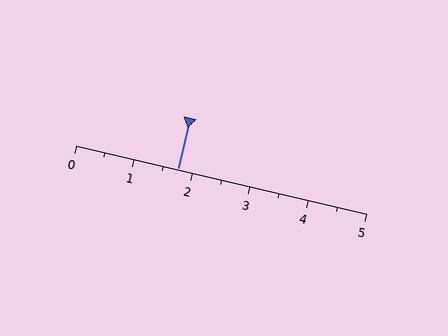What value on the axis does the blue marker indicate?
The marker indicates approximately 1.8.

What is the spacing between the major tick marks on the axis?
The major ticks are spaced 1 apart.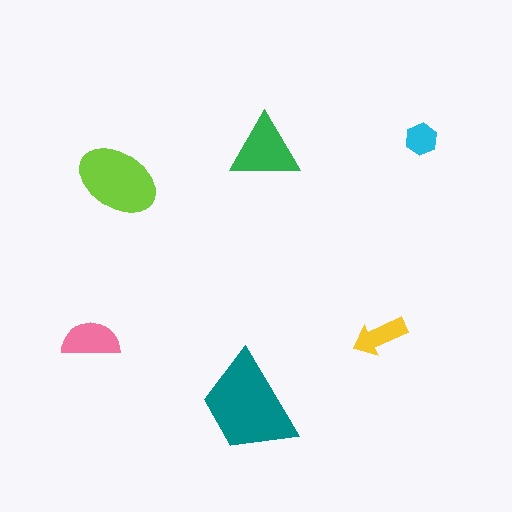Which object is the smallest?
The cyan hexagon.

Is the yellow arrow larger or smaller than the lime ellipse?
Smaller.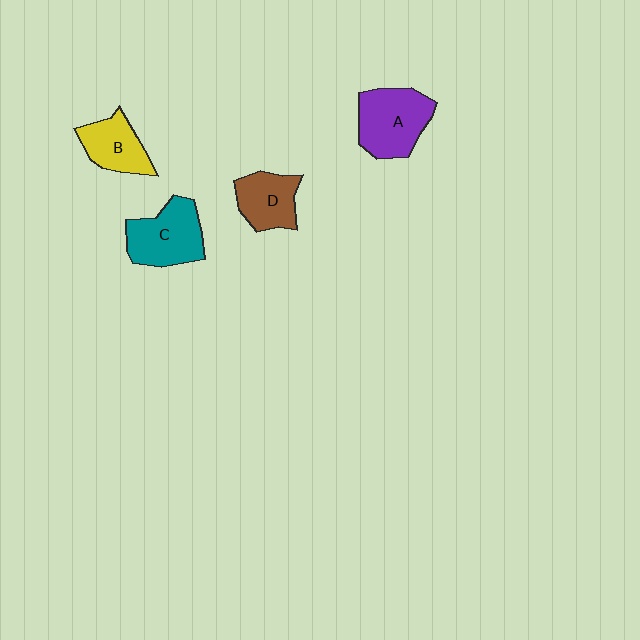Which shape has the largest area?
Shape A (purple).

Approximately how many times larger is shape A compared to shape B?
Approximately 1.4 times.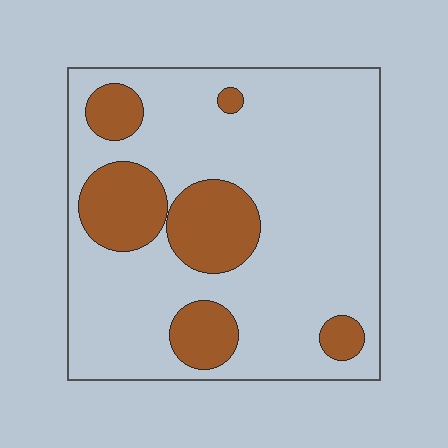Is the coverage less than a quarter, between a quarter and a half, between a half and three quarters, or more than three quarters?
Less than a quarter.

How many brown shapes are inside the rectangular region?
6.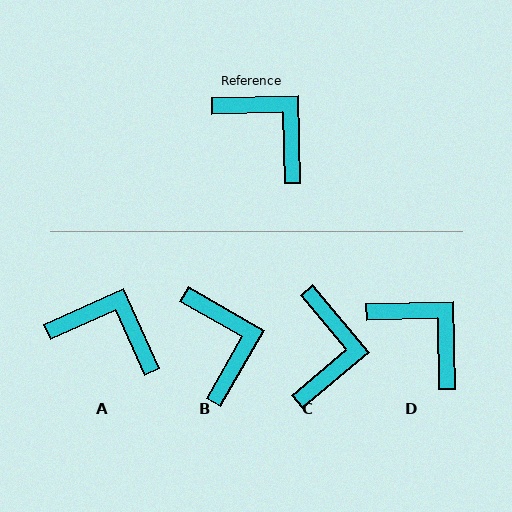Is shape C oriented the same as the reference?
No, it is off by about 51 degrees.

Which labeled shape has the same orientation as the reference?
D.